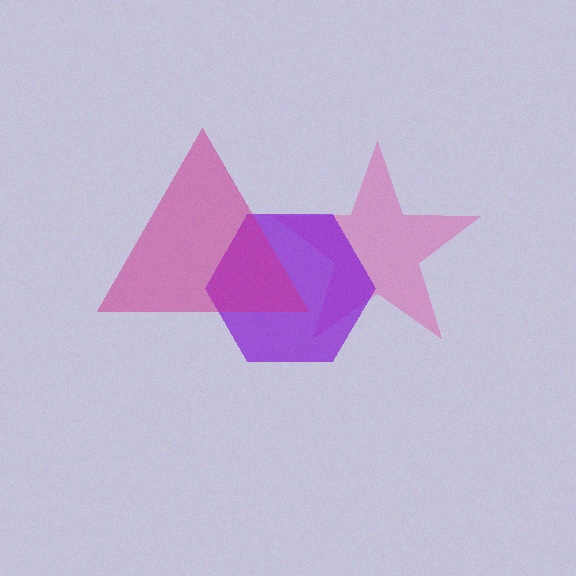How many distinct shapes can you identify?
There are 3 distinct shapes: a pink star, a purple hexagon, a magenta triangle.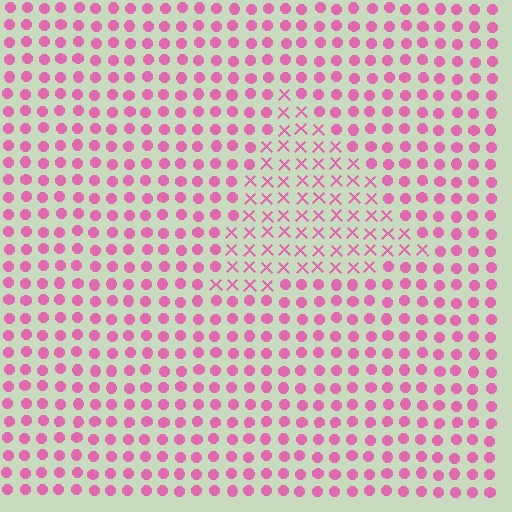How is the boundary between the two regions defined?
The boundary is defined by a change in element shape: X marks inside vs. circles outside. All elements share the same color and spacing.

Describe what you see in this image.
The image is filled with small pink elements arranged in a uniform grid. A triangle-shaped region contains X marks, while the surrounding area contains circles. The boundary is defined purely by the change in element shape.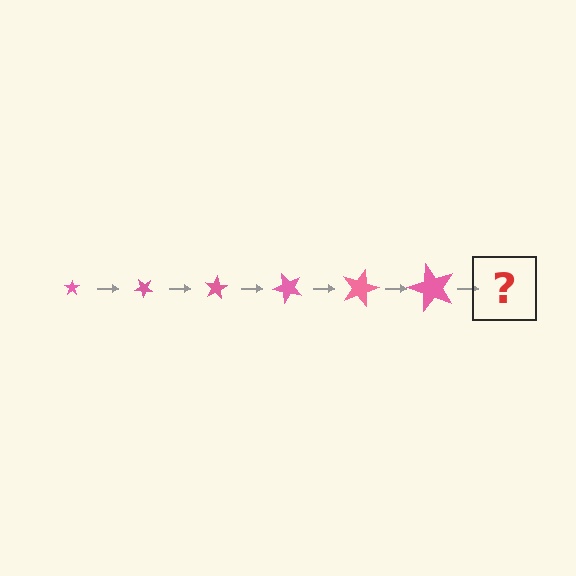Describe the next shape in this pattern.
It should be a star, larger than the previous one and rotated 240 degrees from the start.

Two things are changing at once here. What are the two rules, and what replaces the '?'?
The two rules are that the star grows larger each step and it rotates 40 degrees each step. The '?' should be a star, larger than the previous one and rotated 240 degrees from the start.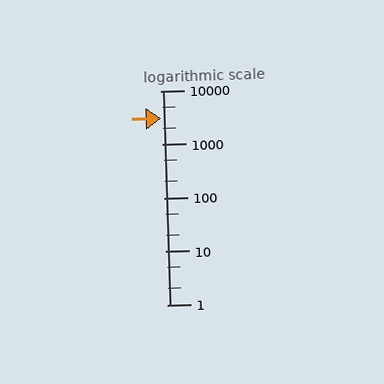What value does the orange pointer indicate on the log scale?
The pointer indicates approximately 3100.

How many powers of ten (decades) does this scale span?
The scale spans 4 decades, from 1 to 10000.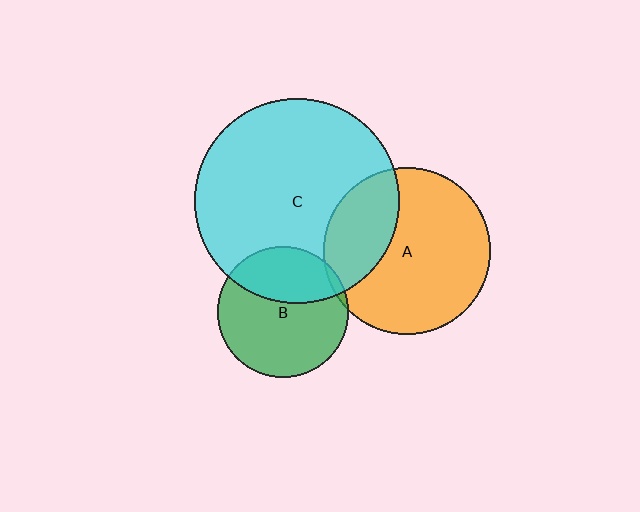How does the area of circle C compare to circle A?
Approximately 1.5 times.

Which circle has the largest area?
Circle C (cyan).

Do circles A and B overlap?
Yes.